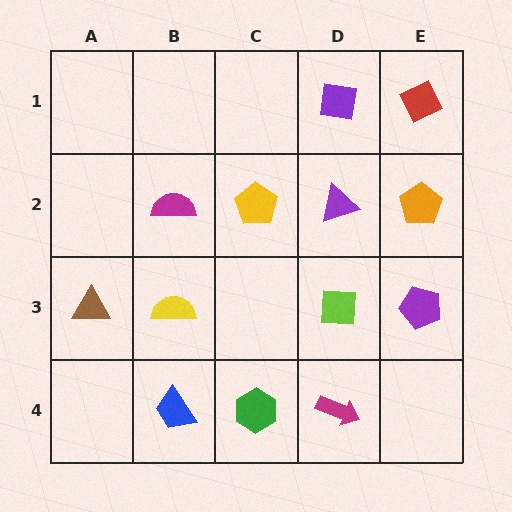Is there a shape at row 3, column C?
No, that cell is empty.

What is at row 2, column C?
A yellow pentagon.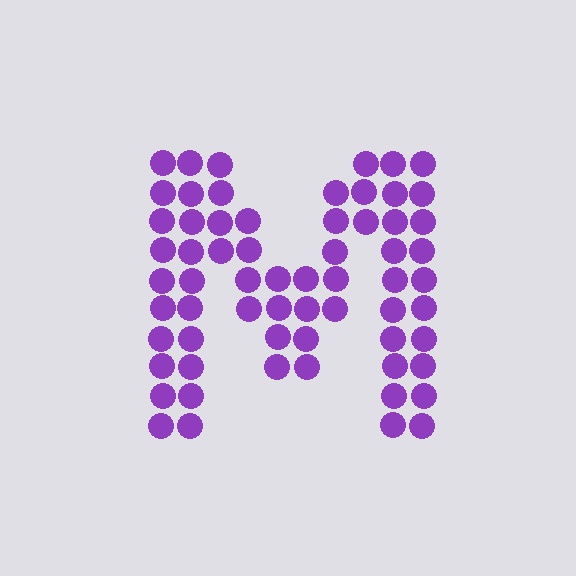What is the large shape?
The large shape is the letter M.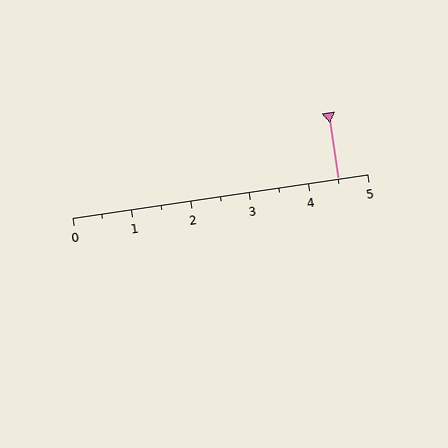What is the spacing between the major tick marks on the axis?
The major ticks are spaced 1 apart.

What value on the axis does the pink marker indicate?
The marker indicates approximately 4.5.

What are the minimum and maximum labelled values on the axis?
The axis runs from 0 to 5.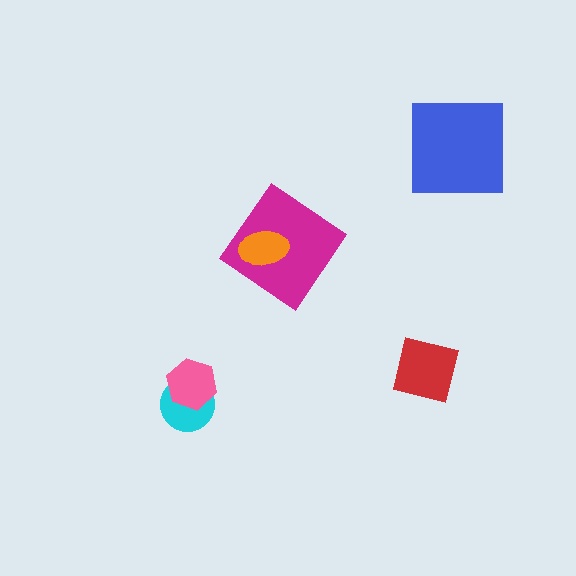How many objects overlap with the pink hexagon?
1 object overlaps with the pink hexagon.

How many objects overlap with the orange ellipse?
1 object overlaps with the orange ellipse.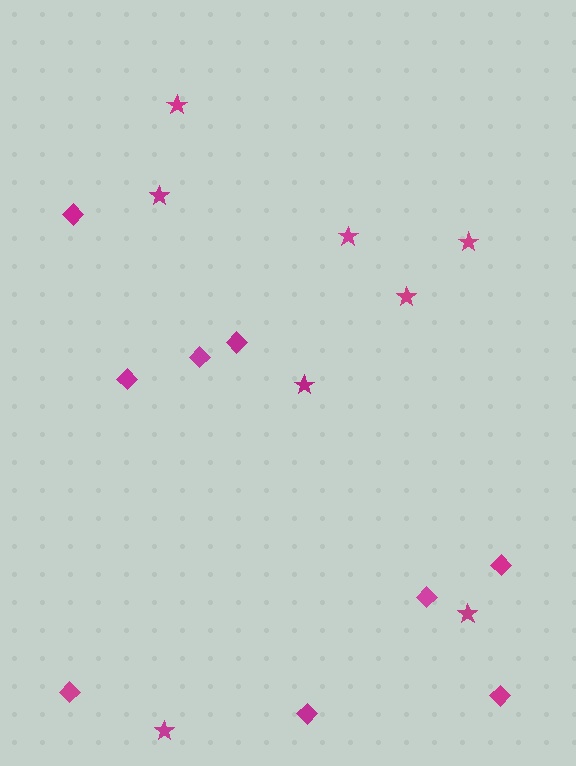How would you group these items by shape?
There are 2 groups: one group of stars (8) and one group of diamonds (9).